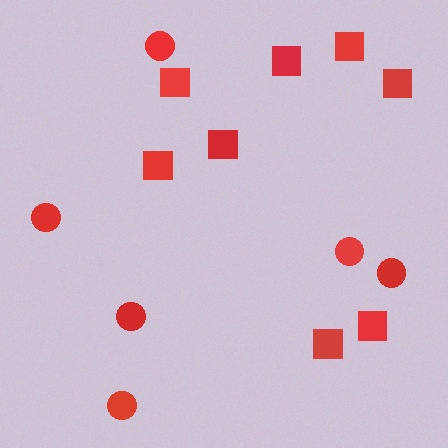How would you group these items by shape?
There are 2 groups: one group of squares (8) and one group of circles (6).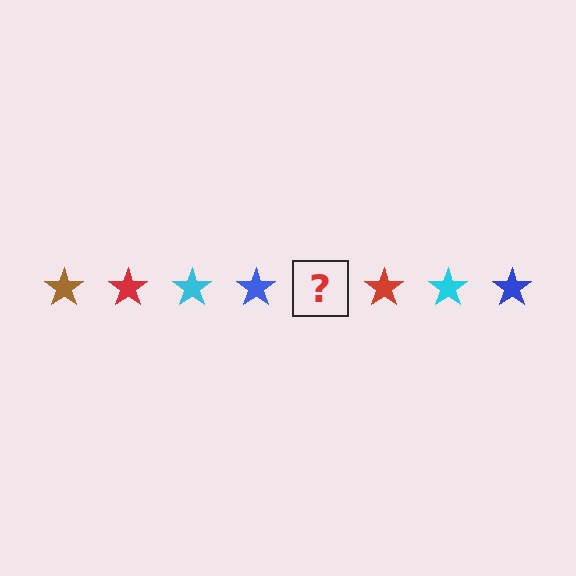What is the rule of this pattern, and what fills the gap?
The rule is that the pattern cycles through brown, red, cyan, blue stars. The gap should be filled with a brown star.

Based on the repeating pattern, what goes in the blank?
The blank should be a brown star.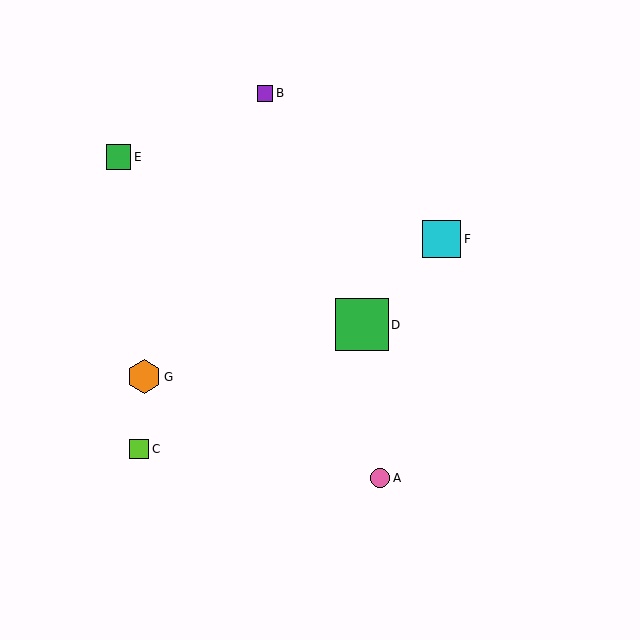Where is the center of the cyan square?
The center of the cyan square is at (442, 239).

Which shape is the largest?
The green square (labeled D) is the largest.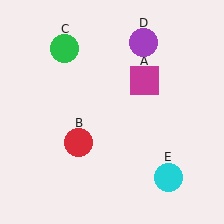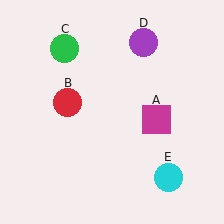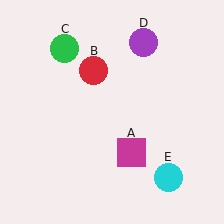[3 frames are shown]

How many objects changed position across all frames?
2 objects changed position: magenta square (object A), red circle (object B).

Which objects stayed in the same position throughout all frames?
Green circle (object C) and purple circle (object D) and cyan circle (object E) remained stationary.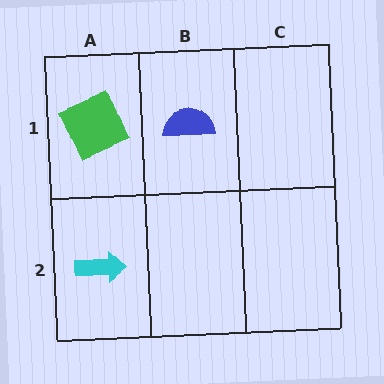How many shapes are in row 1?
2 shapes.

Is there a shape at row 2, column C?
No, that cell is empty.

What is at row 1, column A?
A green square.